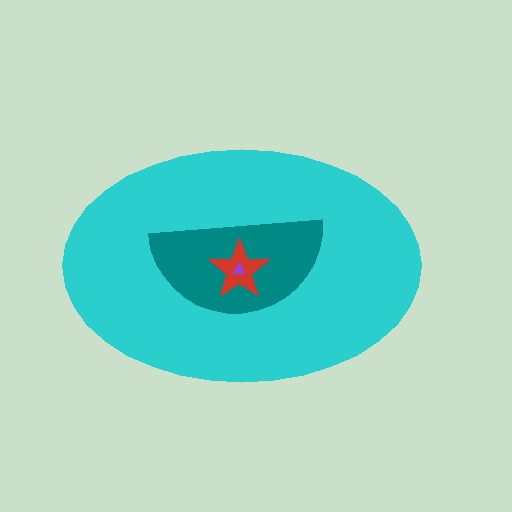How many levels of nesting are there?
4.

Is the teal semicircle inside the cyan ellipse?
Yes.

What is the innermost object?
The purple triangle.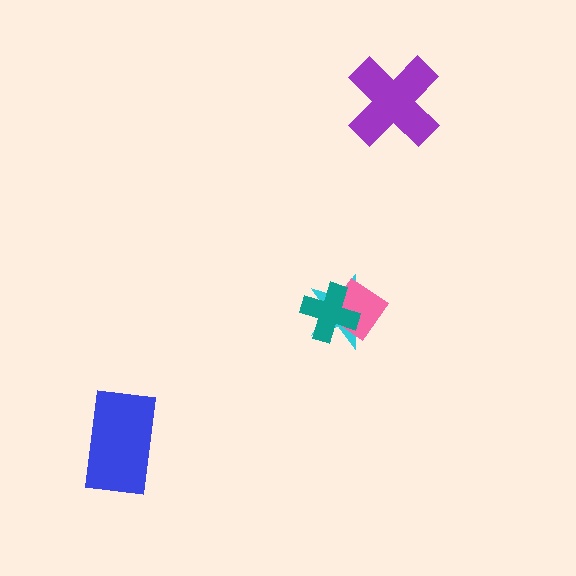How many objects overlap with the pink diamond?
2 objects overlap with the pink diamond.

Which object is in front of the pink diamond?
The teal cross is in front of the pink diamond.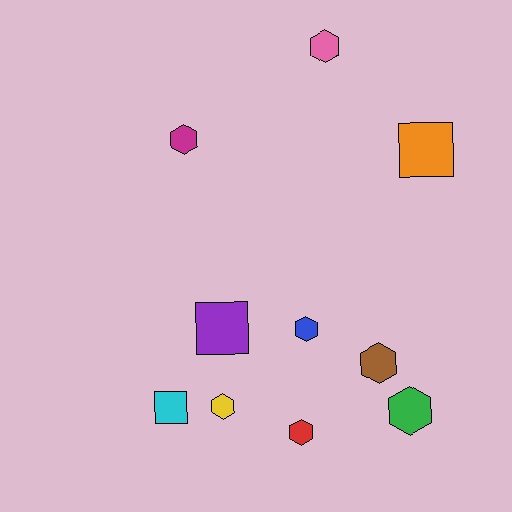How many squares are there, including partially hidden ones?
There are 3 squares.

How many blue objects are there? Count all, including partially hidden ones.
There is 1 blue object.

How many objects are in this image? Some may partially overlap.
There are 10 objects.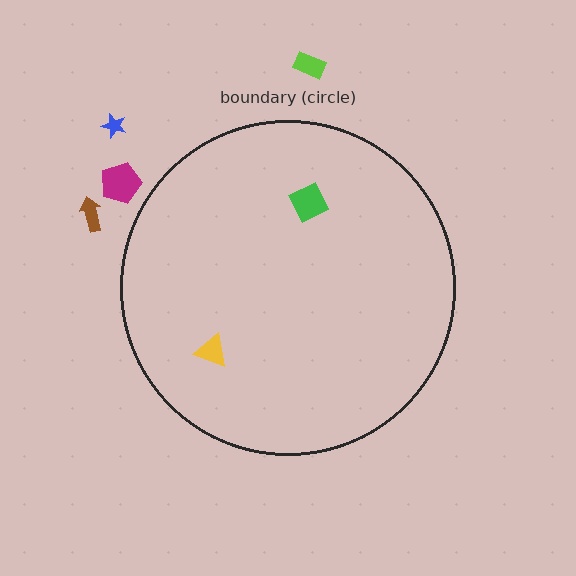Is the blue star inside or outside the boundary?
Outside.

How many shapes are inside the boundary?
2 inside, 4 outside.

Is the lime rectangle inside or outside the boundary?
Outside.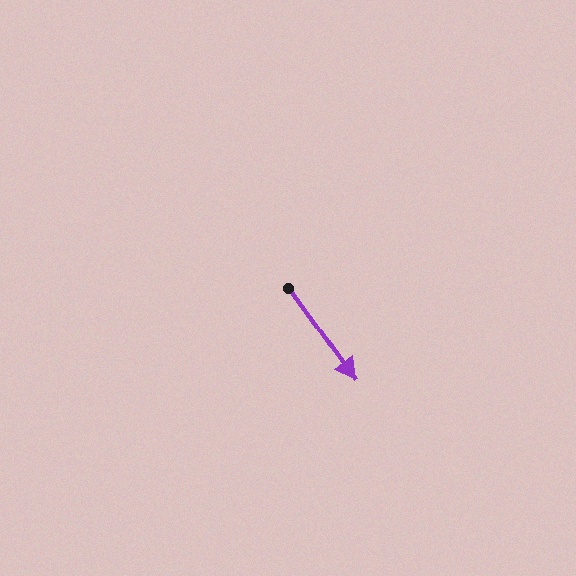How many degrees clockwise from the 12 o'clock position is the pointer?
Approximately 144 degrees.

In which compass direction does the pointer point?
Southeast.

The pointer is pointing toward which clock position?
Roughly 5 o'clock.